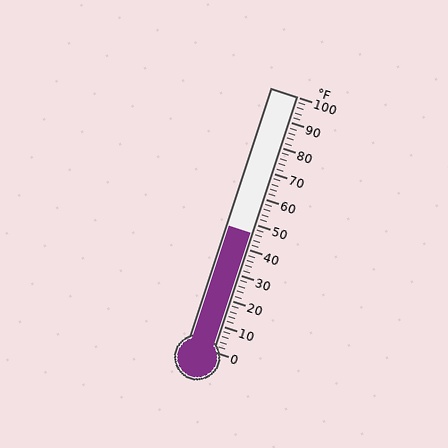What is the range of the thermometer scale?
The thermometer scale ranges from 0°F to 100°F.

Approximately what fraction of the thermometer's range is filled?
The thermometer is filled to approximately 45% of its range.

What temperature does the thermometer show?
The thermometer shows approximately 46°F.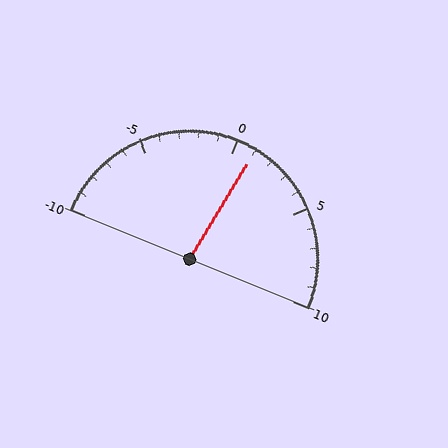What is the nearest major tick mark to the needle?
The nearest major tick mark is 0.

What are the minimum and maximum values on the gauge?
The gauge ranges from -10 to 10.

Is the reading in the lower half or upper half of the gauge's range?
The reading is in the upper half of the range (-10 to 10).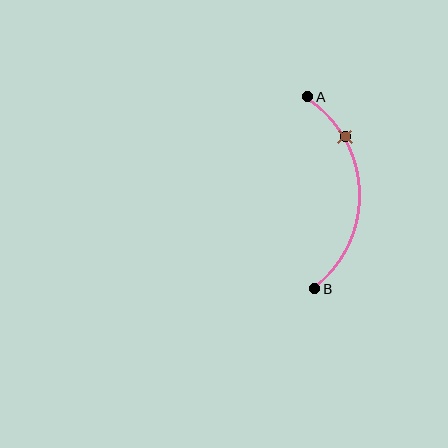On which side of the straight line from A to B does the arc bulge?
The arc bulges to the right of the straight line connecting A and B.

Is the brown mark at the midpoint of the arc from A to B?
No. The brown mark lies on the arc but is closer to endpoint A. The arc midpoint would be at the point on the curve equidistant along the arc from both A and B.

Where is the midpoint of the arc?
The arc midpoint is the point on the curve farthest from the straight line joining A and B. It sits to the right of that line.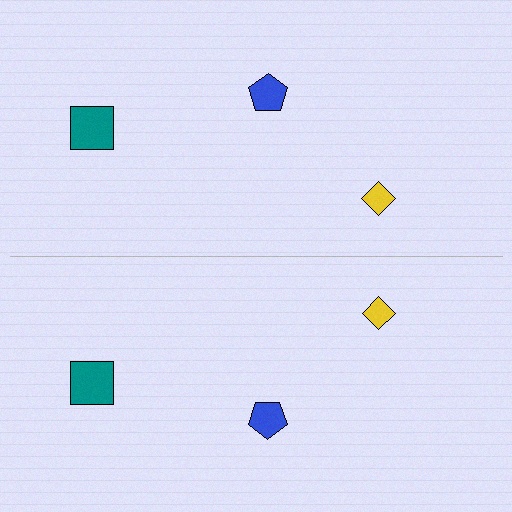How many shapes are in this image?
There are 6 shapes in this image.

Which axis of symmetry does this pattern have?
The pattern has a horizontal axis of symmetry running through the center of the image.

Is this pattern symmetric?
Yes, this pattern has bilateral (reflection) symmetry.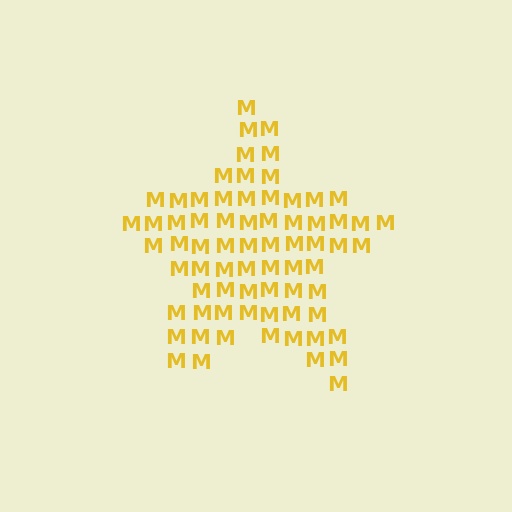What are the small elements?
The small elements are letter M's.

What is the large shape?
The large shape is a star.